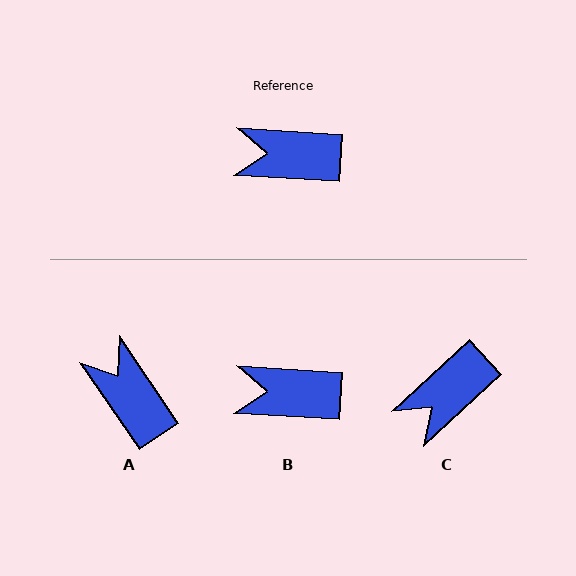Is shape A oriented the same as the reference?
No, it is off by about 53 degrees.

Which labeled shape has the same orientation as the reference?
B.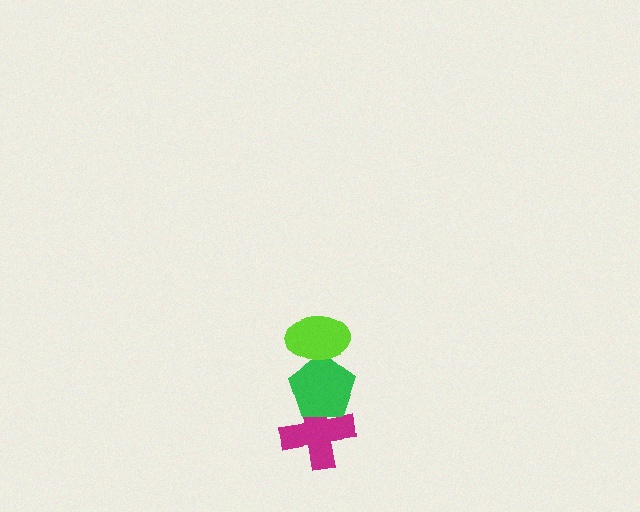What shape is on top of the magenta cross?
The green pentagon is on top of the magenta cross.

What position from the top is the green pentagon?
The green pentagon is 2nd from the top.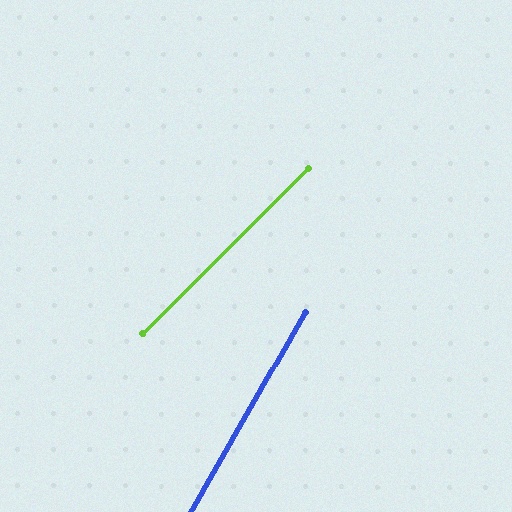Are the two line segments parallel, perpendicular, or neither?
Neither parallel nor perpendicular — they differ by about 15°.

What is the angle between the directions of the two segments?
Approximately 15 degrees.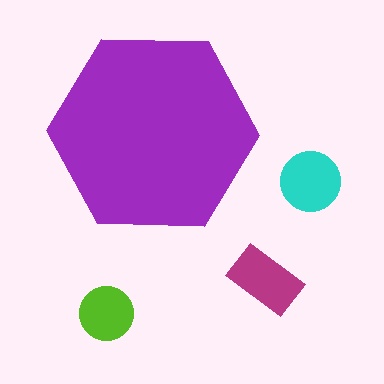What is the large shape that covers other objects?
A purple hexagon.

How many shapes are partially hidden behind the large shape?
0 shapes are partially hidden.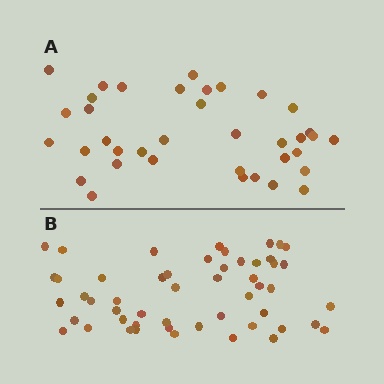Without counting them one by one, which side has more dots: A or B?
Region B (the bottom region) has more dots.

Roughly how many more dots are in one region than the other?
Region B has approximately 15 more dots than region A.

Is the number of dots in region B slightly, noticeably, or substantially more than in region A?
Region B has noticeably more, but not dramatically so. The ratio is roughly 1.4 to 1.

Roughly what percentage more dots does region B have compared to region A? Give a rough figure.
About 40% more.